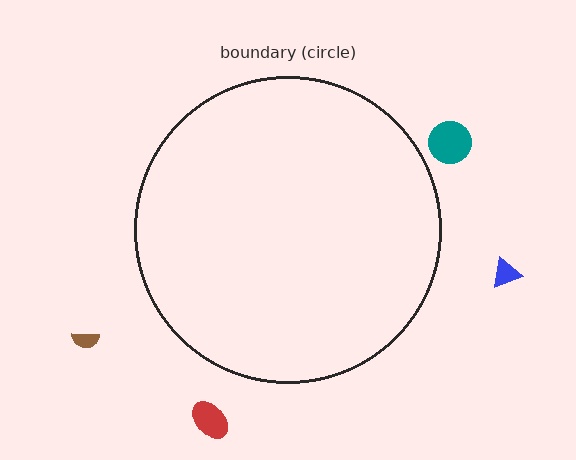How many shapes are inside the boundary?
0 inside, 4 outside.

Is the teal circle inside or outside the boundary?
Outside.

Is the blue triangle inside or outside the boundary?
Outside.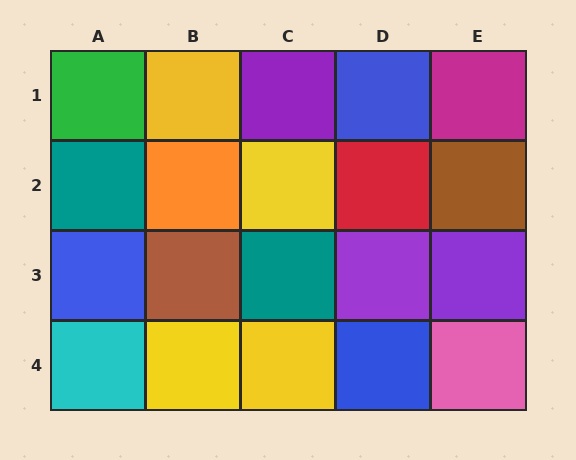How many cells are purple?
3 cells are purple.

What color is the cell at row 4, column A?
Cyan.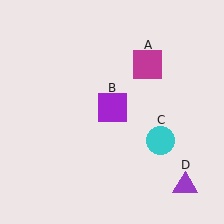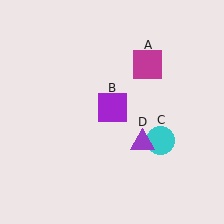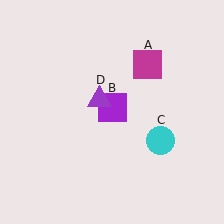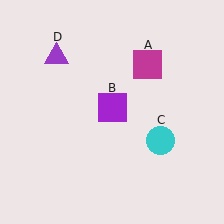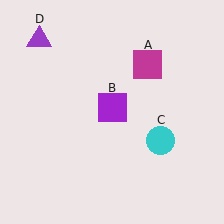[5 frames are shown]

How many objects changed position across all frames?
1 object changed position: purple triangle (object D).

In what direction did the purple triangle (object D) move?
The purple triangle (object D) moved up and to the left.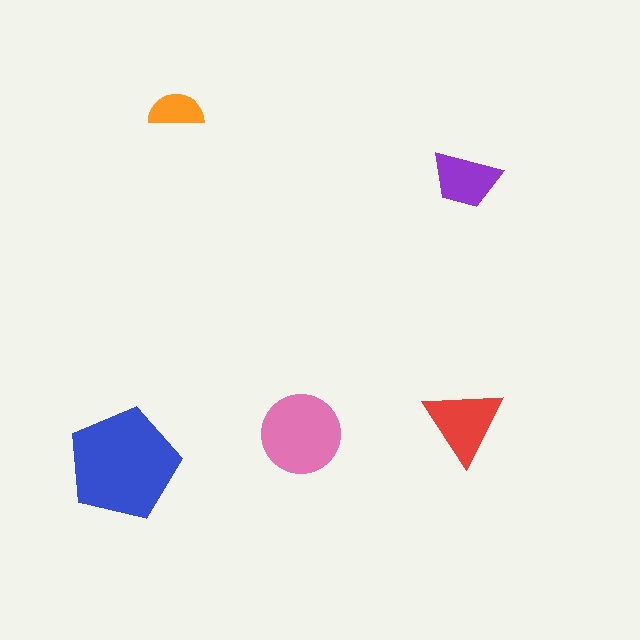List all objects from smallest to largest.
The orange semicircle, the purple trapezoid, the red triangle, the pink circle, the blue pentagon.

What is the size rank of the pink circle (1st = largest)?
2nd.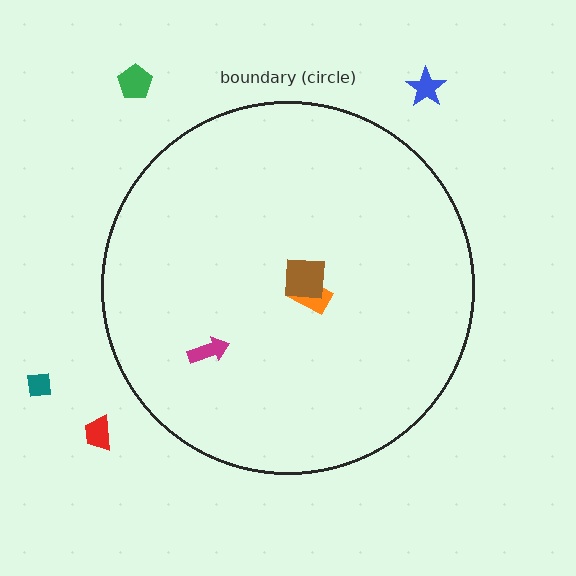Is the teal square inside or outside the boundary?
Outside.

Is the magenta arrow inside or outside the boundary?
Inside.